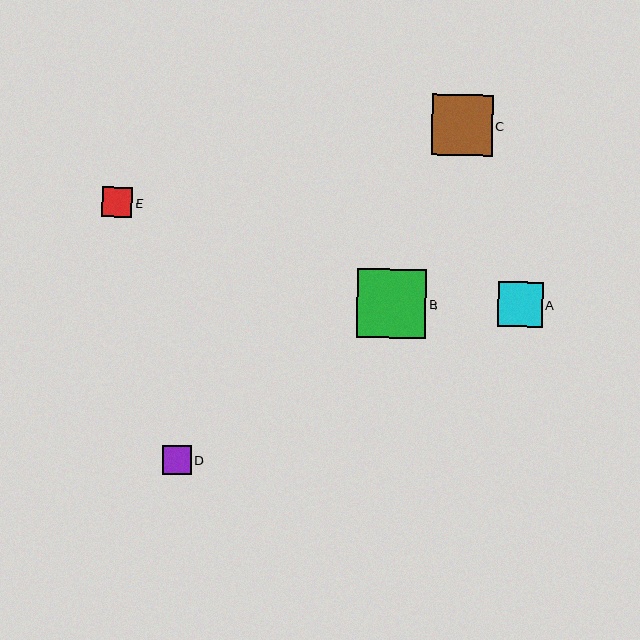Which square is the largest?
Square B is the largest with a size of approximately 69 pixels.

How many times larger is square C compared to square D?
Square C is approximately 2.1 times the size of square D.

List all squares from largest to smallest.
From largest to smallest: B, C, A, E, D.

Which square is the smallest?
Square D is the smallest with a size of approximately 29 pixels.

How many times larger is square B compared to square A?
Square B is approximately 1.5 times the size of square A.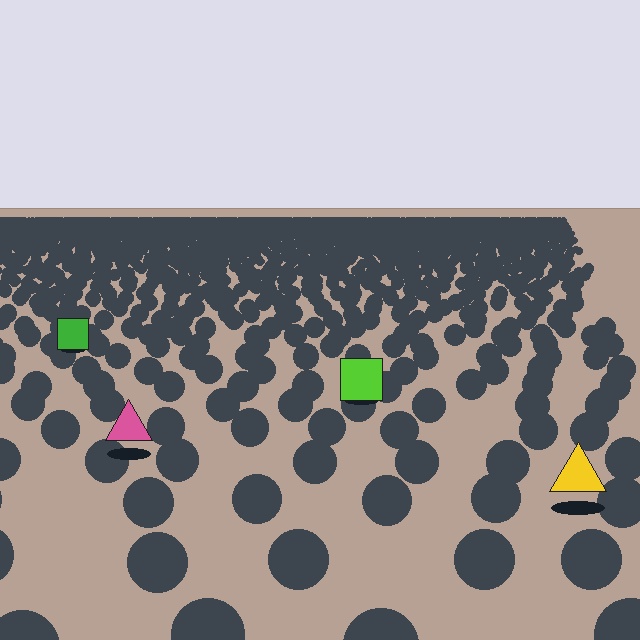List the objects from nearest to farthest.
From nearest to farthest: the yellow triangle, the pink triangle, the lime square, the green square.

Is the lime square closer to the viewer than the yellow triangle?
No. The yellow triangle is closer — you can tell from the texture gradient: the ground texture is coarser near it.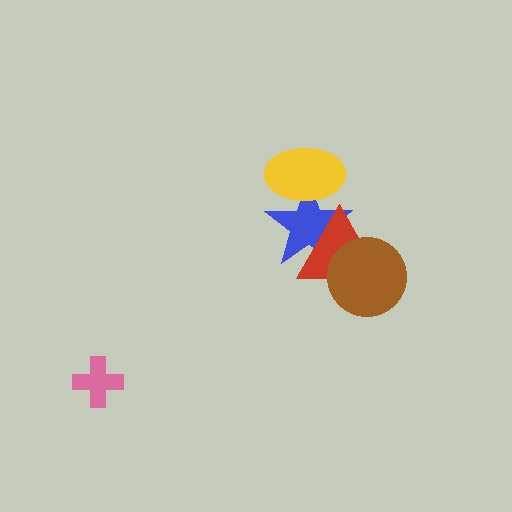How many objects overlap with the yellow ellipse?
1 object overlaps with the yellow ellipse.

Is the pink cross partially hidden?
No, no other shape covers it.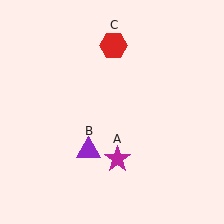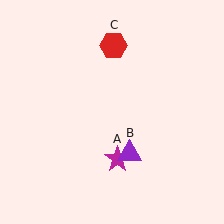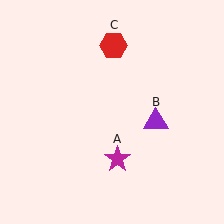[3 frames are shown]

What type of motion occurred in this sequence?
The purple triangle (object B) rotated counterclockwise around the center of the scene.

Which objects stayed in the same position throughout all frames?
Magenta star (object A) and red hexagon (object C) remained stationary.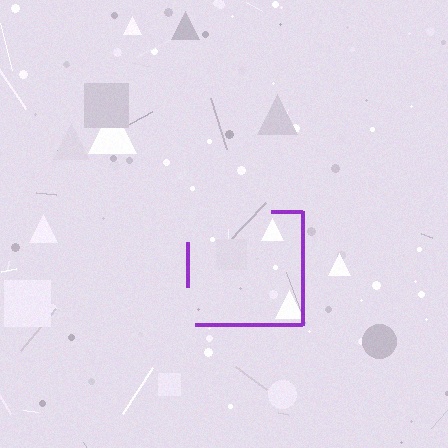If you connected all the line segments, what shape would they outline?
They would outline a square.